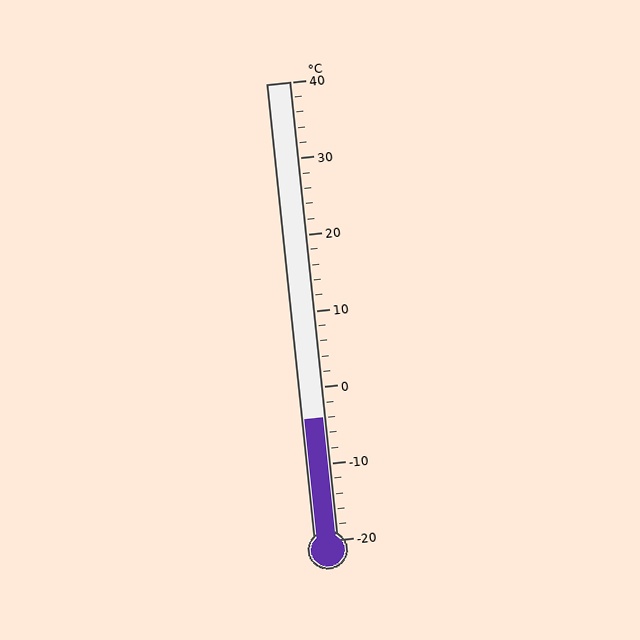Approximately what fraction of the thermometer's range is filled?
The thermometer is filled to approximately 25% of its range.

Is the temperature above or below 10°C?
The temperature is below 10°C.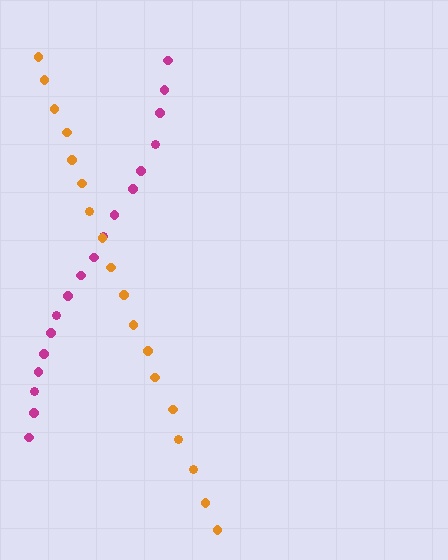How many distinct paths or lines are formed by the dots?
There are 2 distinct paths.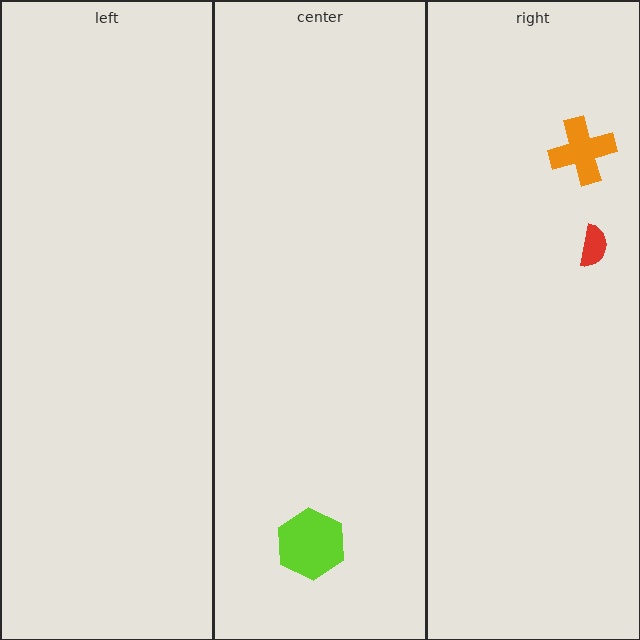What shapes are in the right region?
The orange cross, the red semicircle.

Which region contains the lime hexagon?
The center region.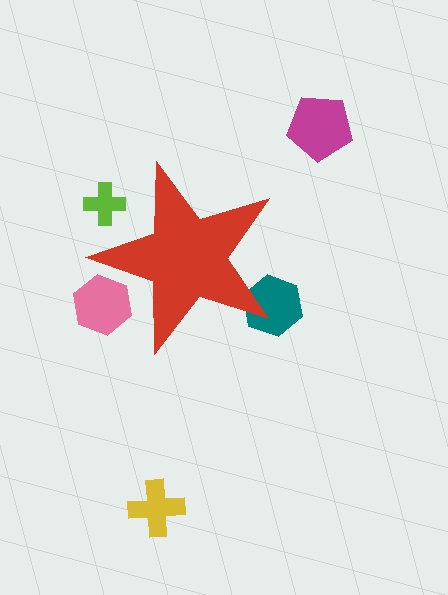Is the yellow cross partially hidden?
No, the yellow cross is fully visible.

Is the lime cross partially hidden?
Yes, the lime cross is partially hidden behind the red star.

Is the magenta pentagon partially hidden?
No, the magenta pentagon is fully visible.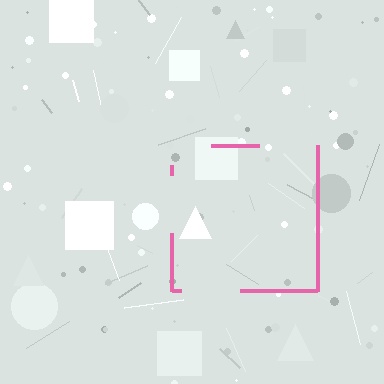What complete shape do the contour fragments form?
The contour fragments form a square.